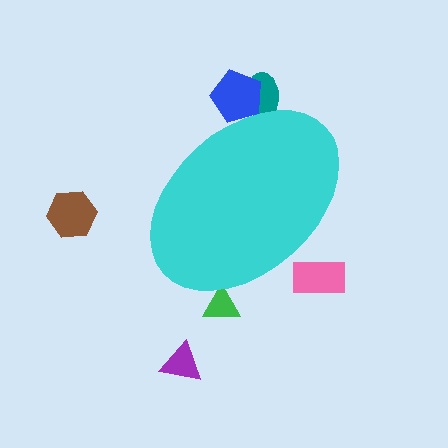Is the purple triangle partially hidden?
No, the purple triangle is fully visible.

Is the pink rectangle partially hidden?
Yes, the pink rectangle is partially hidden behind the cyan ellipse.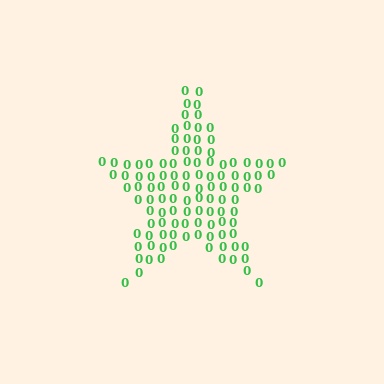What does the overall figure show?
The overall figure shows a star.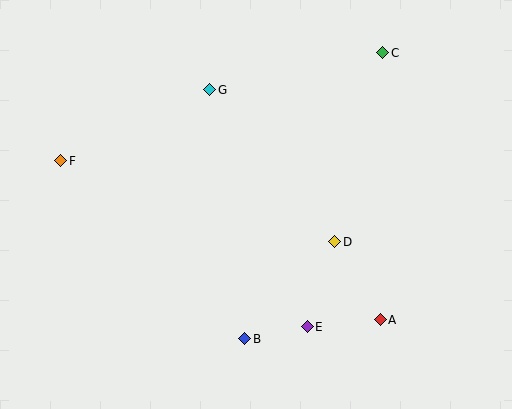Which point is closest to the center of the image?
Point D at (335, 242) is closest to the center.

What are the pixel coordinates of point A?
Point A is at (380, 320).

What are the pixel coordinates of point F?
Point F is at (61, 161).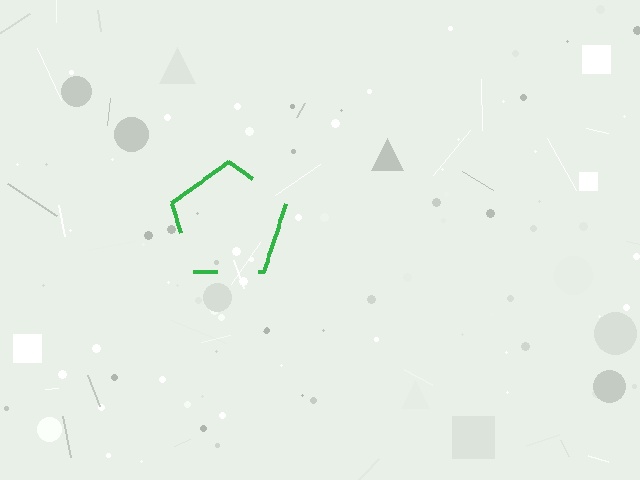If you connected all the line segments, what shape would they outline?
They would outline a pentagon.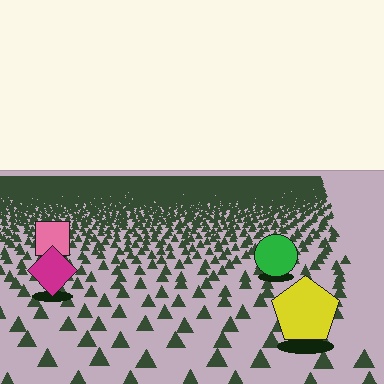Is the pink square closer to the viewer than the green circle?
No. The green circle is closer — you can tell from the texture gradient: the ground texture is coarser near it.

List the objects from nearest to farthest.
From nearest to farthest: the yellow pentagon, the magenta diamond, the green circle, the pink square.